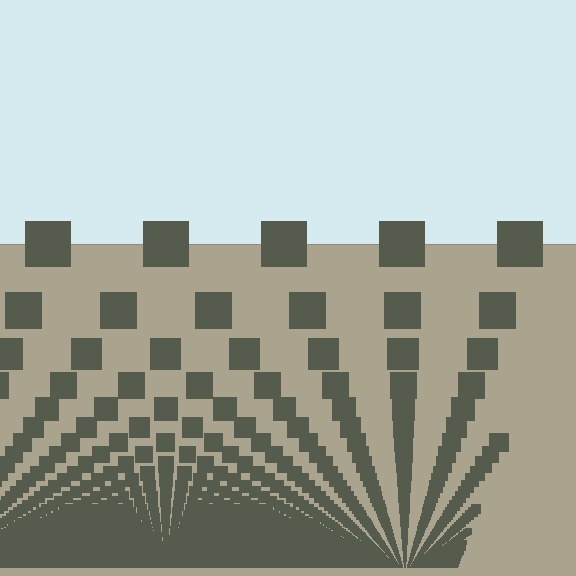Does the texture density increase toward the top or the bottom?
Density increases toward the bottom.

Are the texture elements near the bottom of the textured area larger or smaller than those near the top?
Smaller. The gradient is inverted — elements near the bottom are smaller and denser.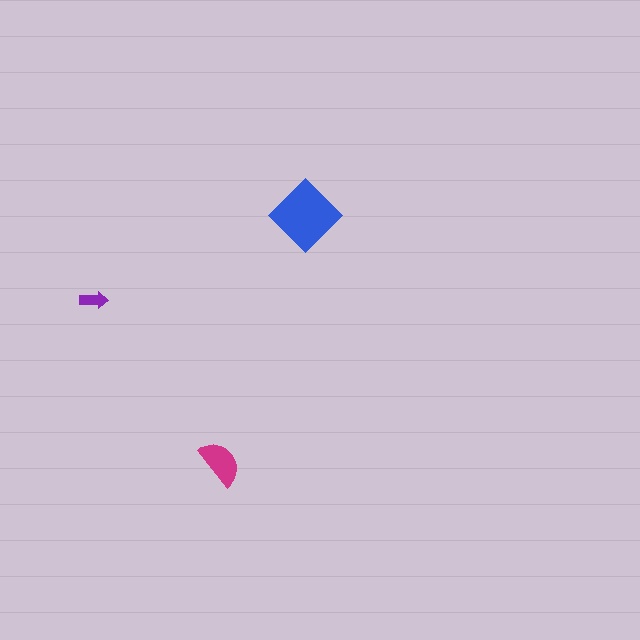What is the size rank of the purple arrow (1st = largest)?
3rd.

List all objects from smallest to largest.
The purple arrow, the magenta semicircle, the blue diamond.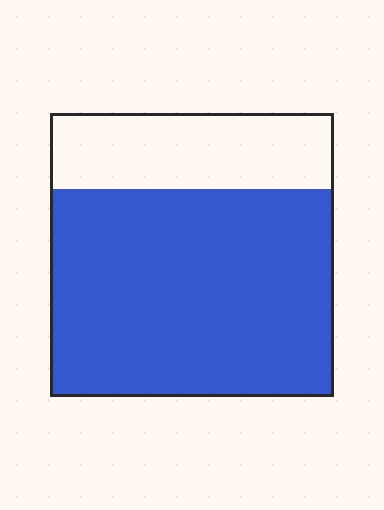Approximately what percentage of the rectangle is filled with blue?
Approximately 75%.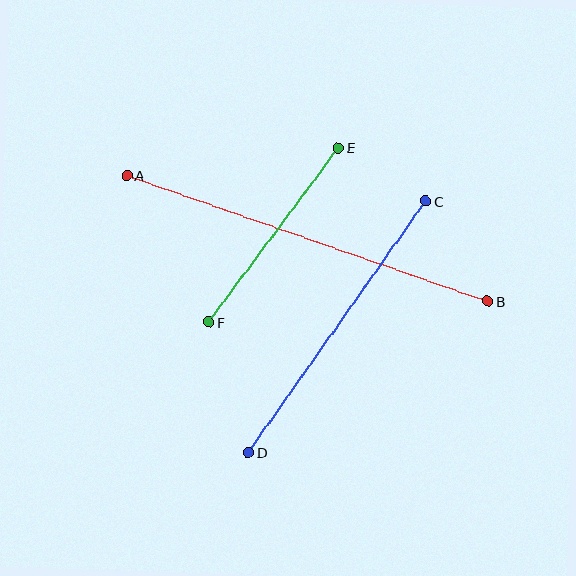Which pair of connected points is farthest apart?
Points A and B are farthest apart.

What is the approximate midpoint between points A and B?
The midpoint is at approximately (307, 238) pixels.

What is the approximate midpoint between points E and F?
The midpoint is at approximately (273, 235) pixels.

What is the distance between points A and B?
The distance is approximately 382 pixels.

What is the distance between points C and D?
The distance is approximately 308 pixels.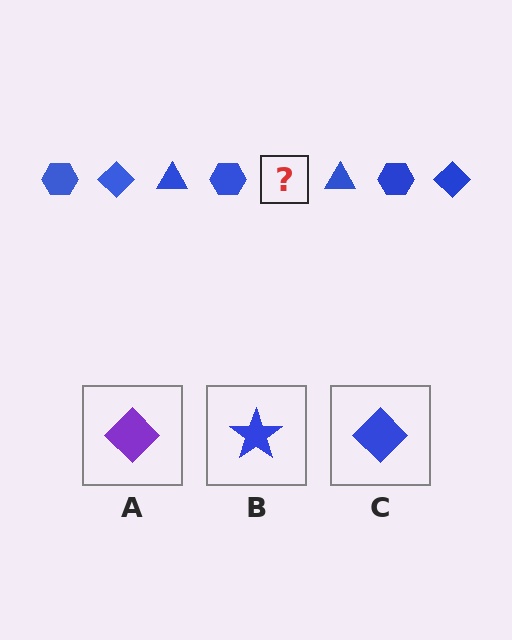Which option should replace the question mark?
Option C.